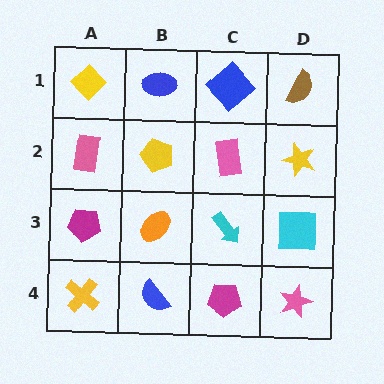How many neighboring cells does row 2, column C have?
4.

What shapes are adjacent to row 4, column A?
A magenta pentagon (row 3, column A), a blue semicircle (row 4, column B).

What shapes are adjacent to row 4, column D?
A cyan square (row 3, column D), a magenta pentagon (row 4, column C).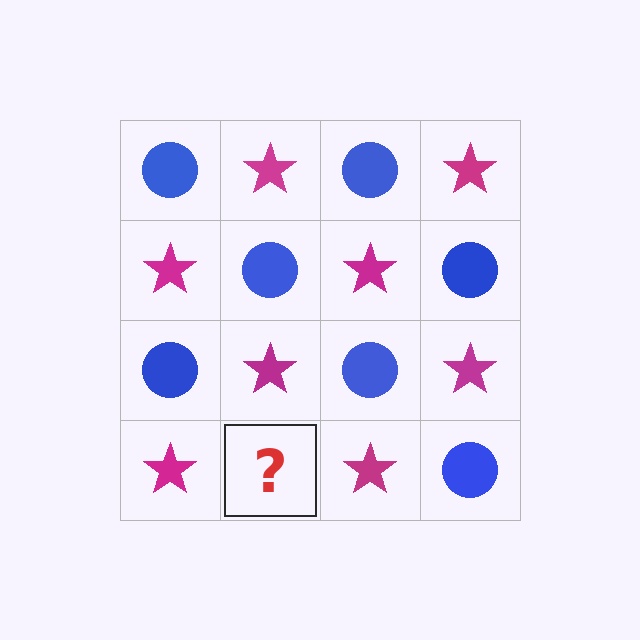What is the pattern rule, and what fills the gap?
The rule is that it alternates blue circle and magenta star in a checkerboard pattern. The gap should be filled with a blue circle.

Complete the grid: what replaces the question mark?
The question mark should be replaced with a blue circle.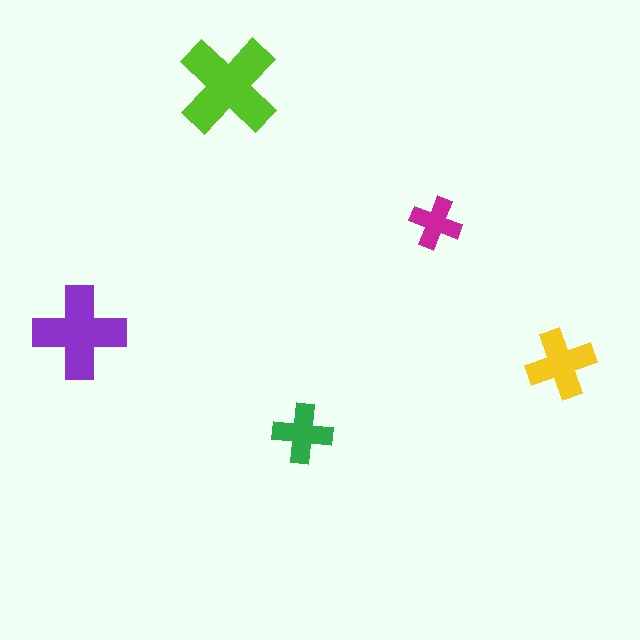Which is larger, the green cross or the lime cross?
The lime one.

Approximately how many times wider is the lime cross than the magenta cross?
About 2 times wider.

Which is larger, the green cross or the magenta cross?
The green one.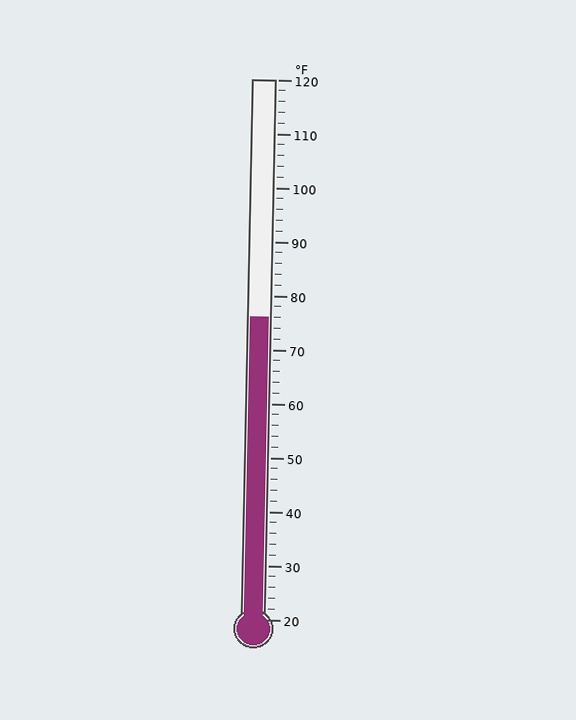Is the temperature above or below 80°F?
The temperature is below 80°F.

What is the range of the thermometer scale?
The thermometer scale ranges from 20°F to 120°F.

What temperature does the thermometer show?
The thermometer shows approximately 76°F.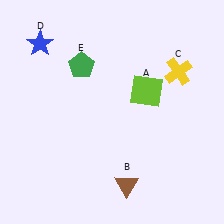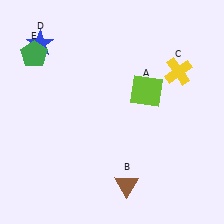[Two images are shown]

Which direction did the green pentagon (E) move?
The green pentagon (E) moved left.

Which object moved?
The green pentagon (E) moved left.